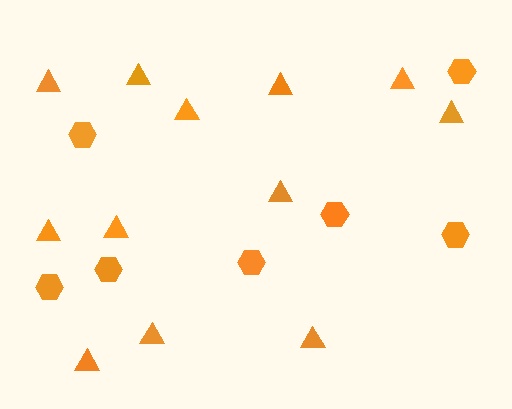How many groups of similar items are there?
There are 2 groups: one group of hexagons (7) and one group of triangles (12).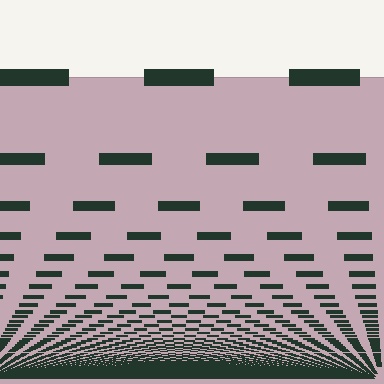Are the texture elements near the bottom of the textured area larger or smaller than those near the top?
Smaller. The gradient is inverted — elements near the bottom are smaller and denser.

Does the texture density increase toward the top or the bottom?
Density increases toward the bottom.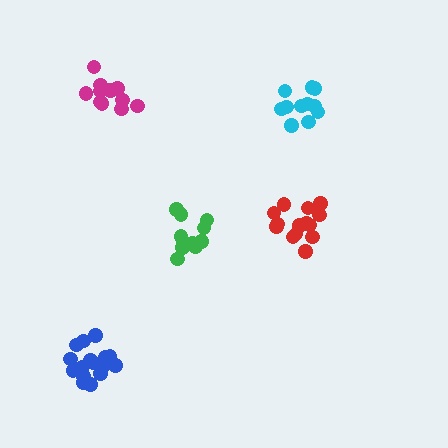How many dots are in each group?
Group 1: 14 dots, Group 2: 11 dots, Group 3: 11 dots, Group 4: 16 dots, Group 5: 11 dots (63 total).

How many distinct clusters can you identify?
There are 5 distinct clusters.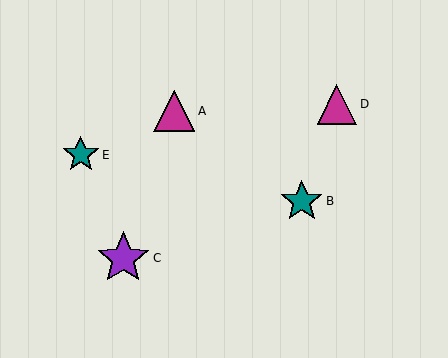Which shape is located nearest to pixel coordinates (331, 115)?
The magenta triangle (labeled D) at (337, 104) is nearest to that location.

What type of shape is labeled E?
Shape E is a teal star.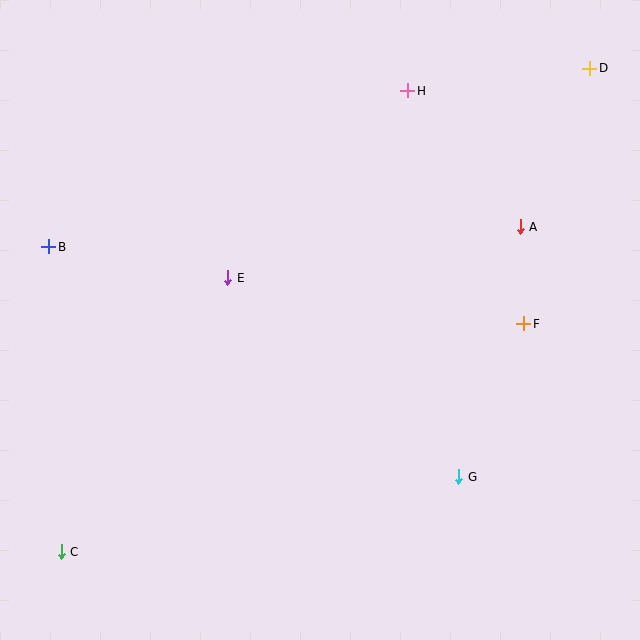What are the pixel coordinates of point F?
Point F is at (524, 324).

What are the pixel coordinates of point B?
Point B is at (49, 247).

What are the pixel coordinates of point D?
Point D is at (590, 68).